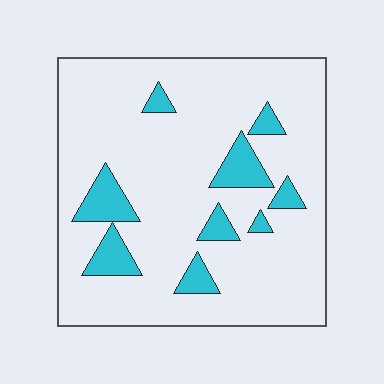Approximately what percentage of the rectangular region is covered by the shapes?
Approximately 15%.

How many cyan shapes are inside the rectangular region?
9.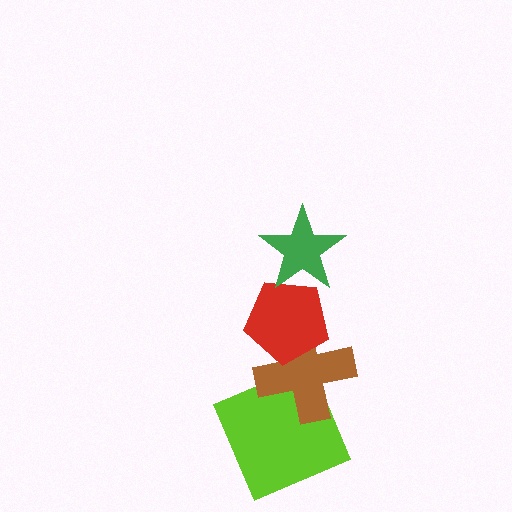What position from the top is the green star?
The green star is 1st from the top.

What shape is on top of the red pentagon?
The green star is on top of the red pentagon.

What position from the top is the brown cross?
The brown cross is 3rd from the top.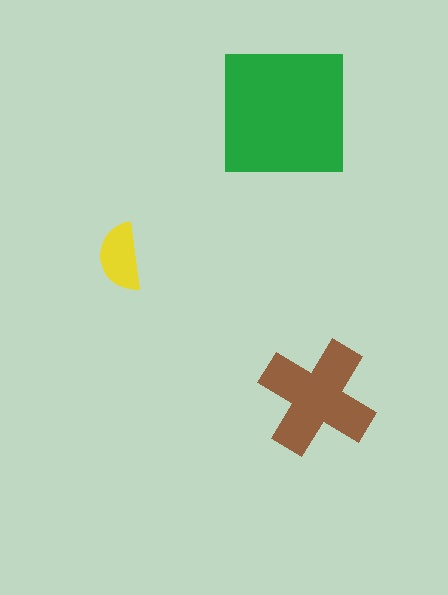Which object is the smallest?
The yellow semicircle.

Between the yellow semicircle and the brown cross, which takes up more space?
The brown cross.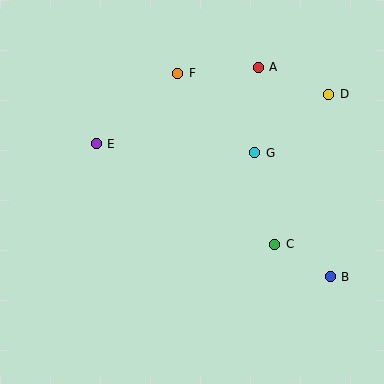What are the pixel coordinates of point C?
Point C is at (275, 244).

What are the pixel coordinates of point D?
Point D is at (329, 94).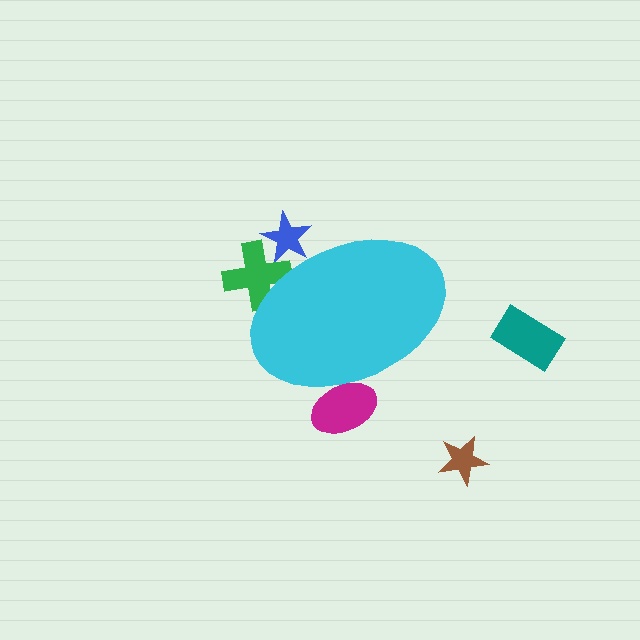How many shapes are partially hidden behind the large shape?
3 shapes are partially hidden.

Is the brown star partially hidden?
No, the brown star is fully visible.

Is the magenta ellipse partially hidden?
Yes, the magenta ellipse is partially hidden behind the cyan ellipse.